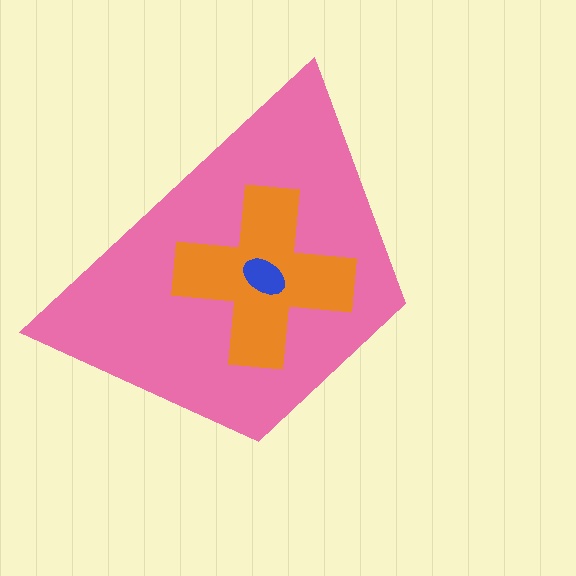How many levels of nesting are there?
3.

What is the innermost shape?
The blue ellipse.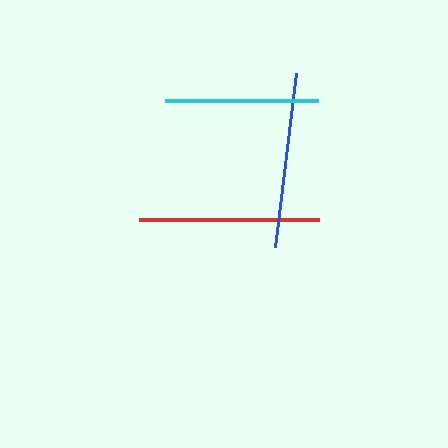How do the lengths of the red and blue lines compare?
The red and blue lines are approximately the same length.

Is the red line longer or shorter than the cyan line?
The red line is longer than the cyan line.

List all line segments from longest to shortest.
From longest to shortest: red, blue, cyan.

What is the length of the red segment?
The red segment is approximately 181 pixels long.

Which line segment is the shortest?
The cyan line is the shortest at approximately 153 pixels.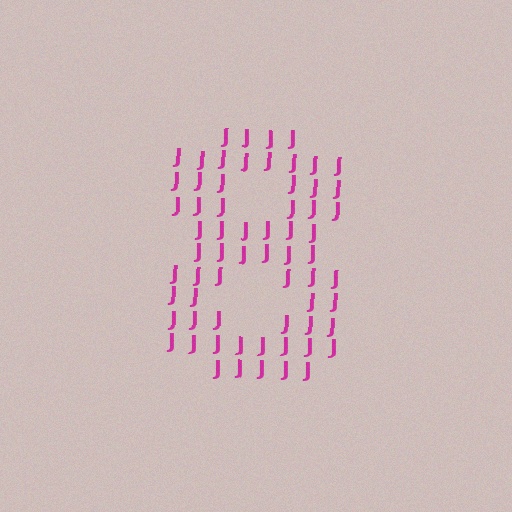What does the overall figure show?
The overall figure shows the digit 8.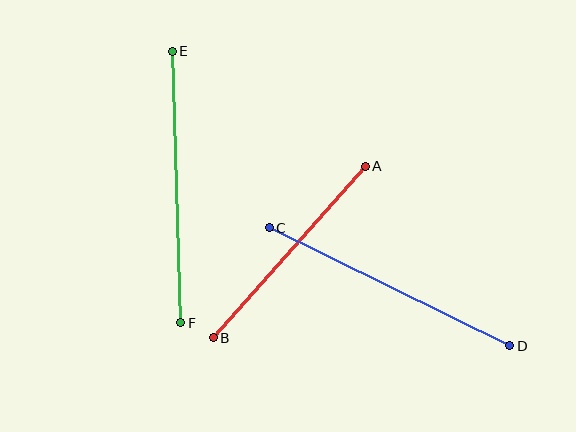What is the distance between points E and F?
The distance is approximately 272 pixels.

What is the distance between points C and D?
The distance is approximately 268 pixels.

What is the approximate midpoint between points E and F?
The midpoint is at approximately (176, 187) pixels.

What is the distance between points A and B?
The distance is approximately 229 pixels.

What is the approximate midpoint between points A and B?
The midpoint is at approximately (289, 252) pixels.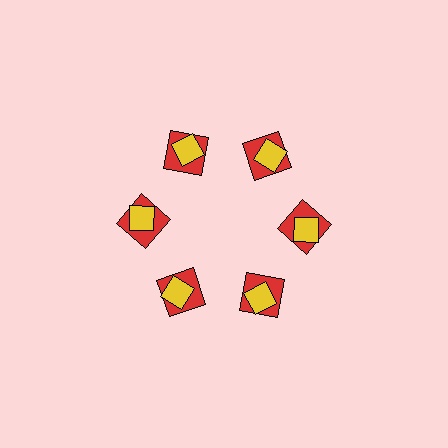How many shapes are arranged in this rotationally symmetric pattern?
There are 12 shapes, arranged in 6 groups of 2.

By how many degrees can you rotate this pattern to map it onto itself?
The pattern maps onto itself every 60 degrees of rotation.